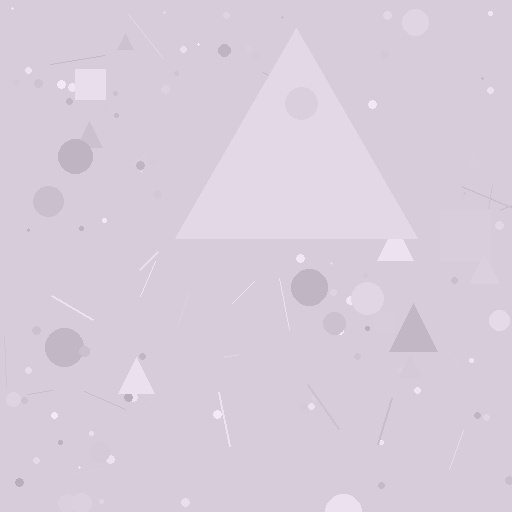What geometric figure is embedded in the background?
A triangle is embedded in the background.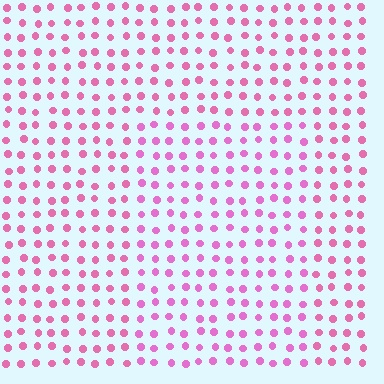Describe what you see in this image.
The image is filled with small pink elements in a uniform arrangement. A rectangle-shaped region is visible where the elements are tinted to a slightly different hue, forming a subtle color boundary.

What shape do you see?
I see a rectangle.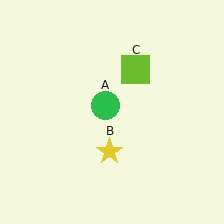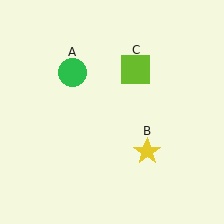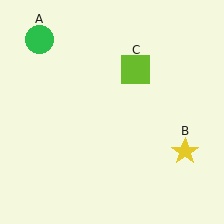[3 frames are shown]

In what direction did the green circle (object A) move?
The green circle (object A) moved up and to the left.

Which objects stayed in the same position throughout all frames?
Lime square (object C) remained stationary.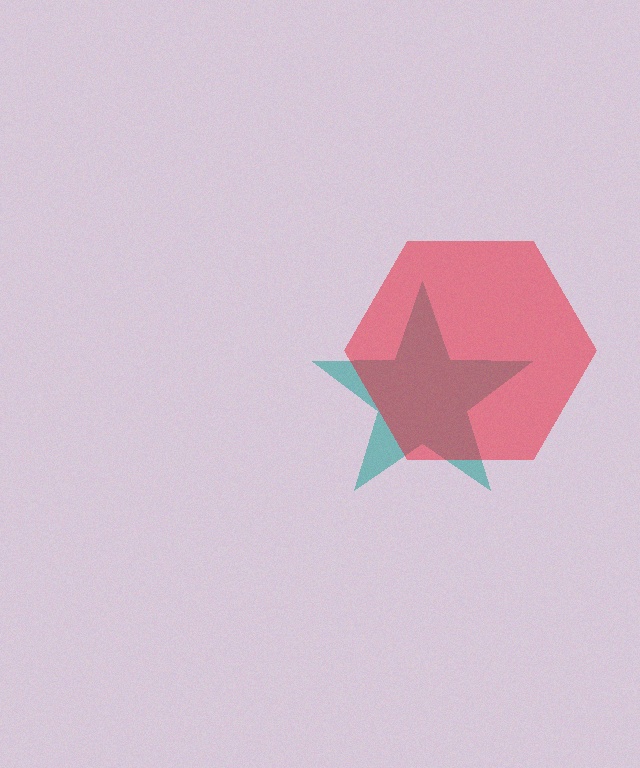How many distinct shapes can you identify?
There are 2 distinct shapes: a teal star, a red hexagon.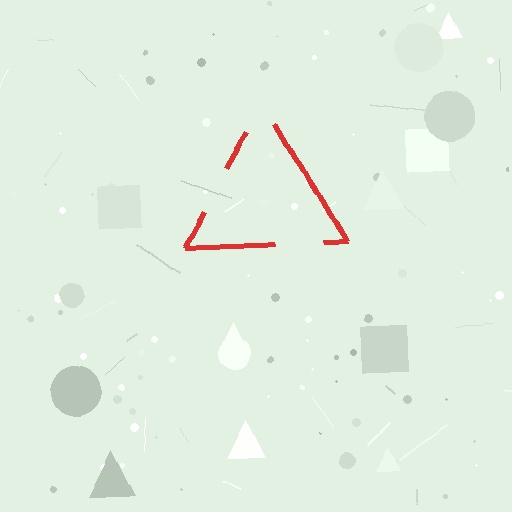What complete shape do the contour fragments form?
The contour fragments form a triangle.